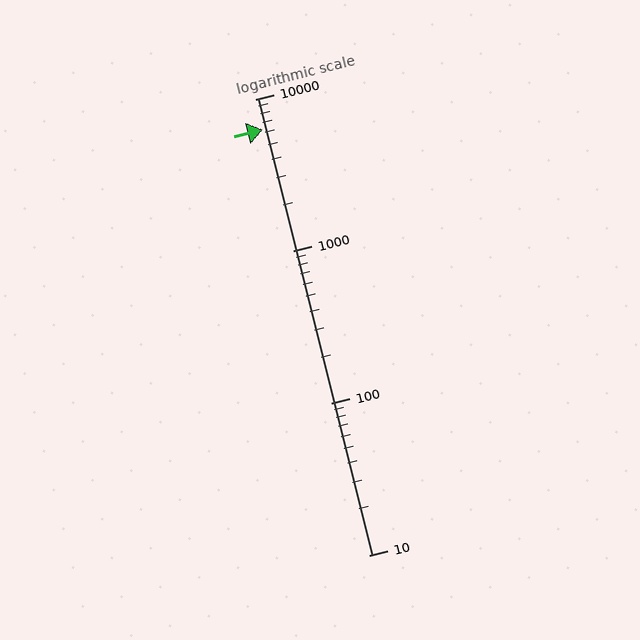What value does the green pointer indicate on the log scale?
The pointer indicates approximately 6300.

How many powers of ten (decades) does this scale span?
The scale spans 3 decades, from 10 to 10000.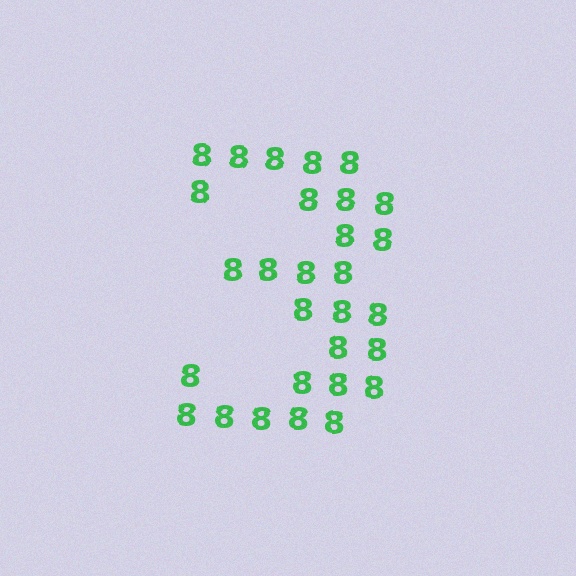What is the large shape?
The large shape is the digit 3.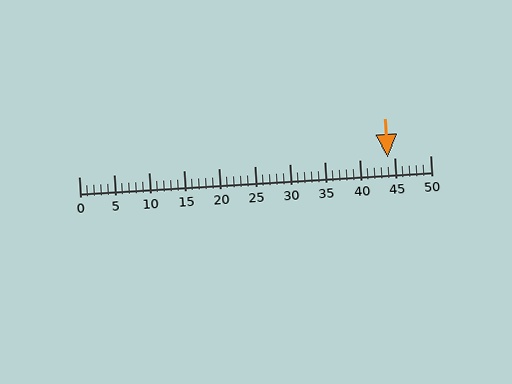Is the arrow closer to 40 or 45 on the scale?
The arrow is closer to 45.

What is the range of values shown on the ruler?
The ruler shows values from 0 to 50.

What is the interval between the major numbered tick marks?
The major tick marks are spaced 5 units apart.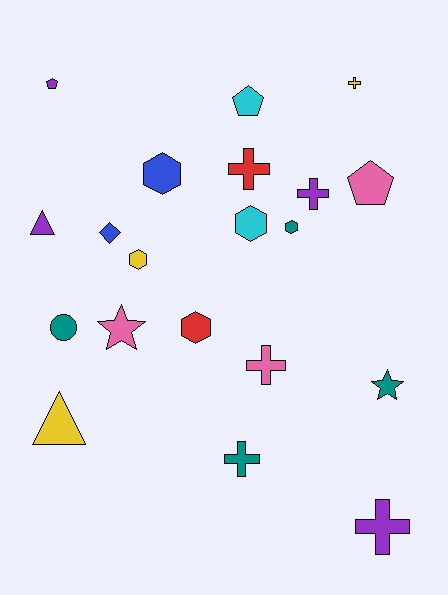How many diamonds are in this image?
There is 1 diamond.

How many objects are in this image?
There are 20 objects.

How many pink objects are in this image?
There are 3 pink objects.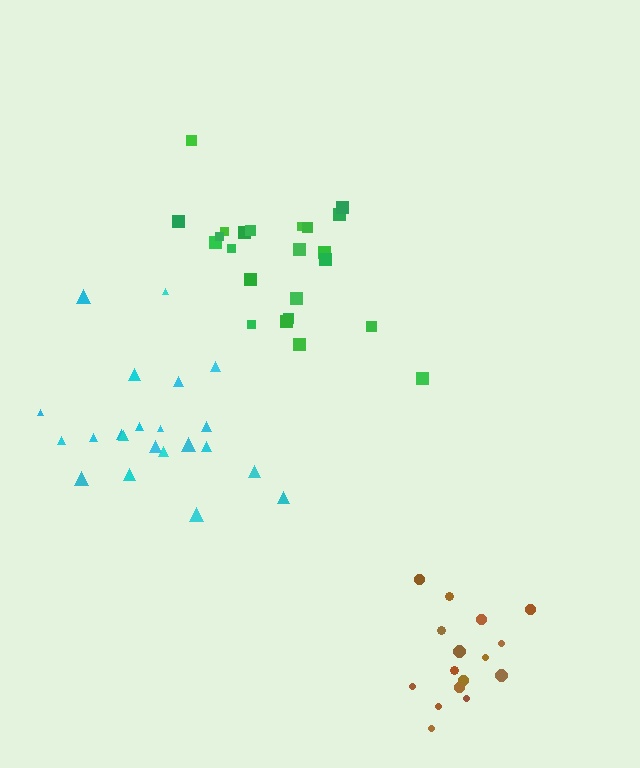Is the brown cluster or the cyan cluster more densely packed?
Brown.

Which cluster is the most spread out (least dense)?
Cyan.